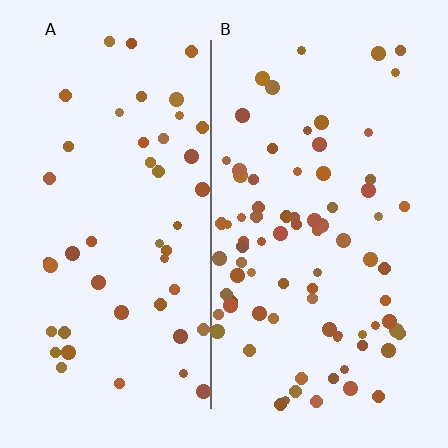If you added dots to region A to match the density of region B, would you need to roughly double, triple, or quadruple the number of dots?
Approximately double.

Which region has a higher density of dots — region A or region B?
B (the right).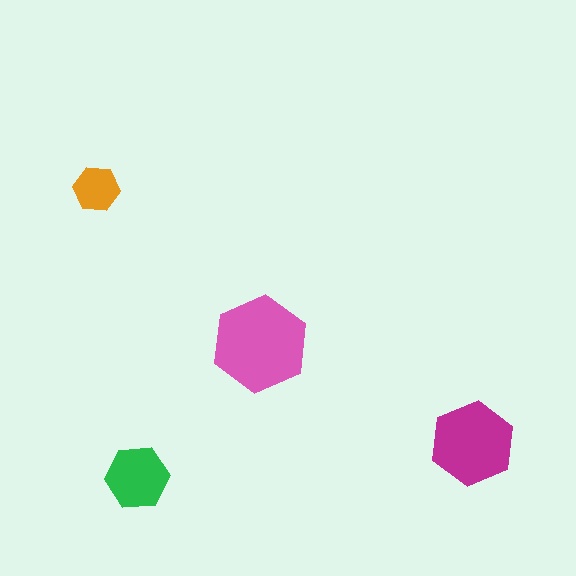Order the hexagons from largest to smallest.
the pink one, the magenta one, the green one, the orange one.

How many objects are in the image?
There are 4 objects in the image.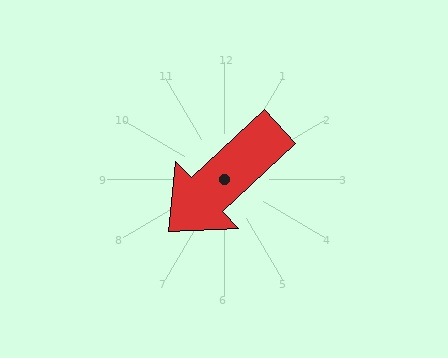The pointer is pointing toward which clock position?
Roughly 8 o'clock.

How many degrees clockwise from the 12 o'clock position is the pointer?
Approximately 227 degrees.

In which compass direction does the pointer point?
Southwest.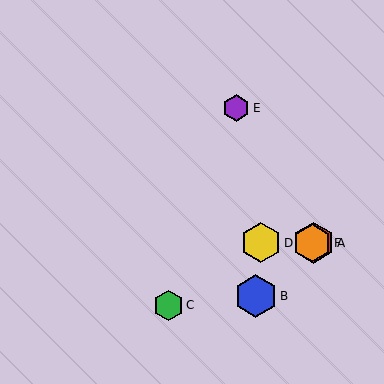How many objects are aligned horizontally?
3 objects (A, D, F) are aligned horizontally.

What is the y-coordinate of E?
Object E is at y≈108.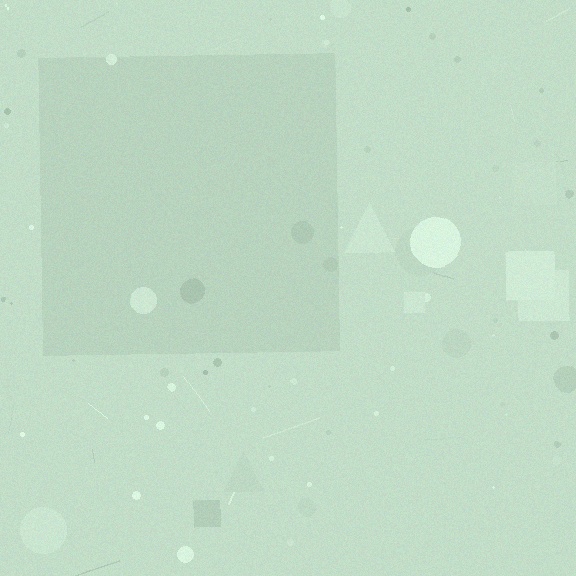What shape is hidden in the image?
A square is hidden in the image.